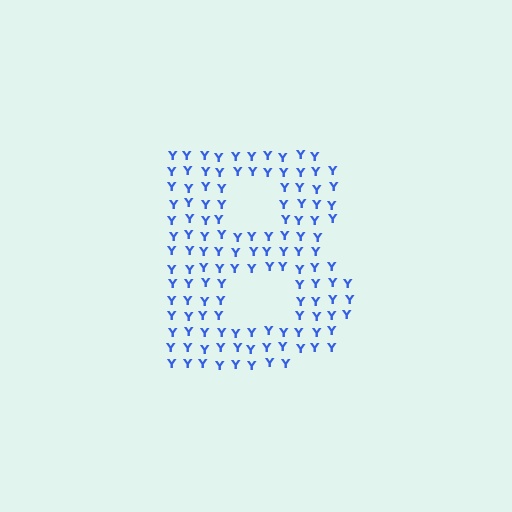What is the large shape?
The large shape is the letter B.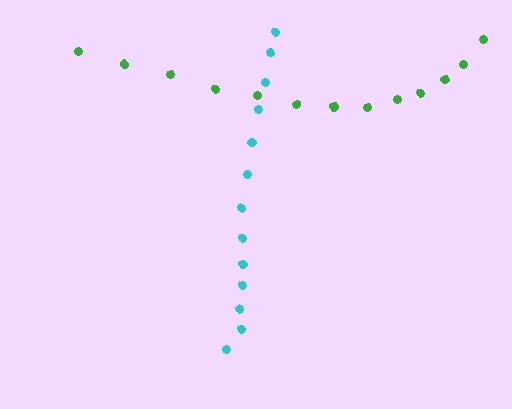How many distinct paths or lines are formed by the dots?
There are 2 distinct paths.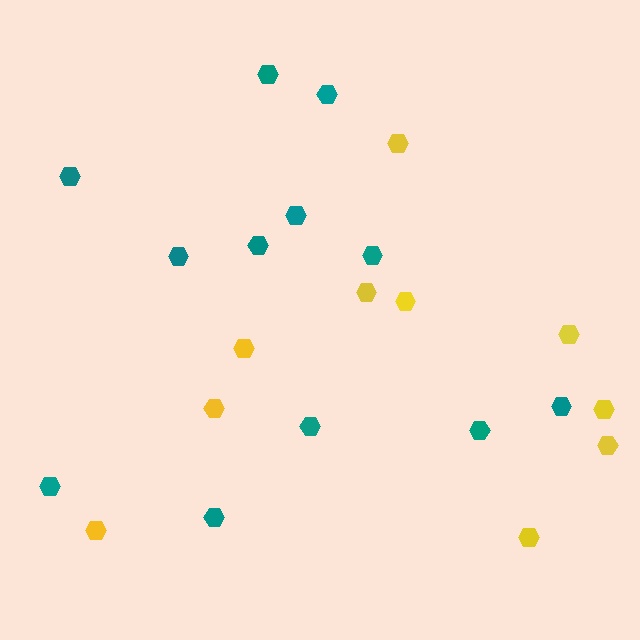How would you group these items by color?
There are 2 groups: one group of teal hexagons (12) and one group of yellow hexagons (10).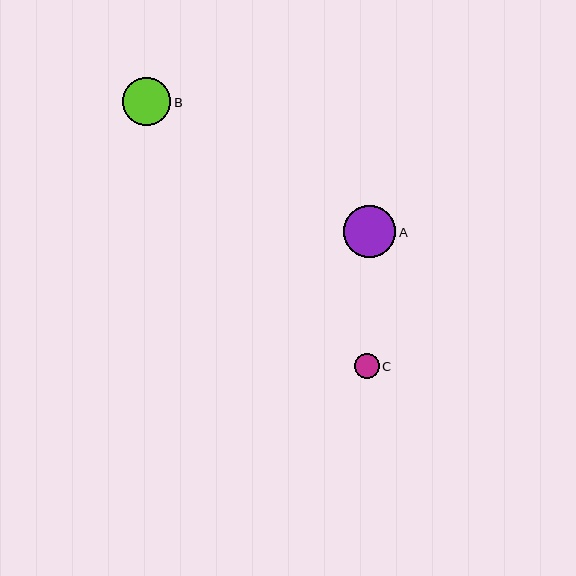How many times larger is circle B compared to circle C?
Circle B is approximately 1.9 times the size of circle C.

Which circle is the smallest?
Circle C is the smallest with a size of approximately 25 pixels.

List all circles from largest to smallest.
From largest to smallest: A, B, C.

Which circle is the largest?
Circle A is the largest with a size of approximately 52 pixels.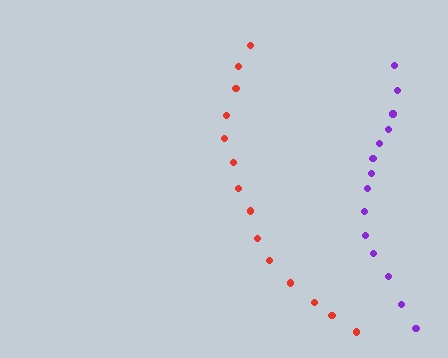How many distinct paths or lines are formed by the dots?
There are 2 distinct paths.